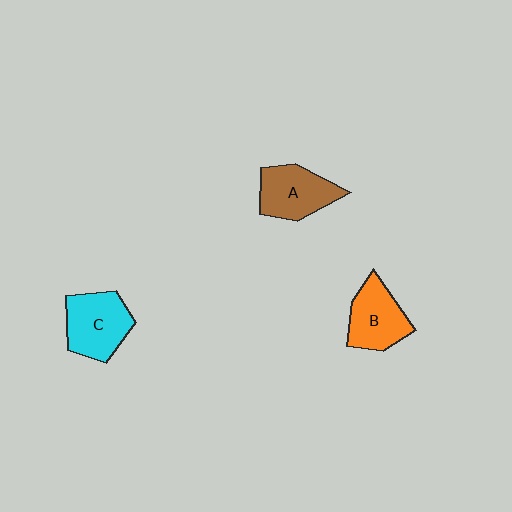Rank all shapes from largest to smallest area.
From largest to smallest: C (cyan), A (brown), B (orange).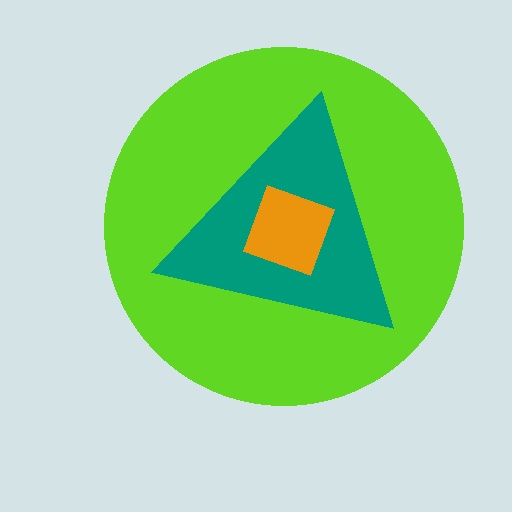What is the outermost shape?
The lime circle.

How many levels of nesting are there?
3.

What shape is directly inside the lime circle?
The teal triangle.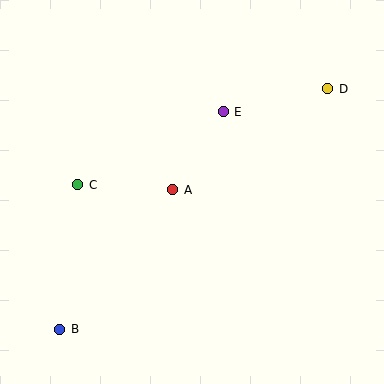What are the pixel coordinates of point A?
Point A is at (173, 190).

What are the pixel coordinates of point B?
Point B is at (60, 329).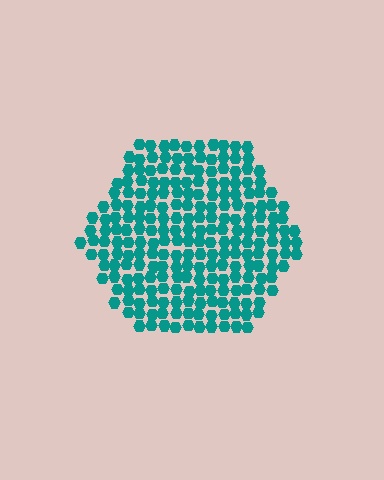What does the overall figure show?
The overall figure shows a hexagon.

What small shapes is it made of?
It is made of small hexagons.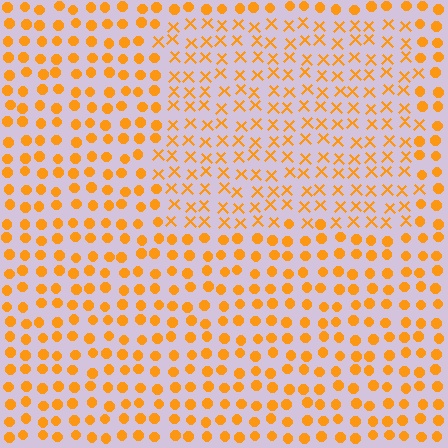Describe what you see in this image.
The image is filled with small orange elements arranged in a uniform grid. A rectangle-shaped region contains X marks, while the surrounding area contains circles. The boundary is defined purely by the change in element shape.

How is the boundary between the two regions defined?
The boundary is defined by a change in element shape: X marks inside vs. circles outside. All elements share the same color and spacing.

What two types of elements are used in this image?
The image uses X marks inside the rectangle region and circles outside it.